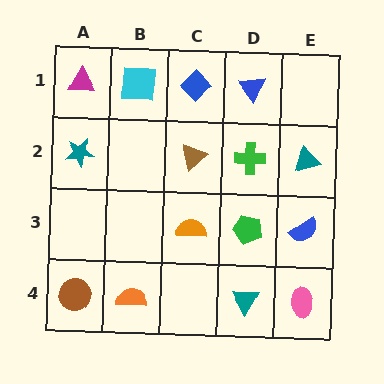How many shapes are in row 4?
4 shapes.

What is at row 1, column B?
A cyan square.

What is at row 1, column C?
A blue diamond.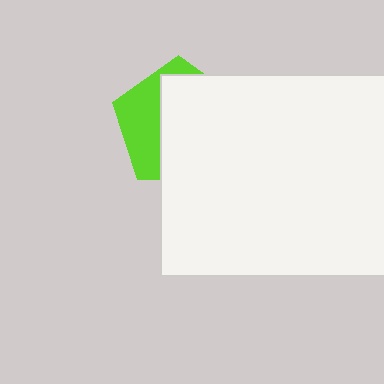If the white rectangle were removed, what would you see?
You would see the complete lime pentagon.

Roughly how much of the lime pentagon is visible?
A small part of it is visible (roughly 35%).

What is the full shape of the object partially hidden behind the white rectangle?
The partially hidden object is a lime pentagon.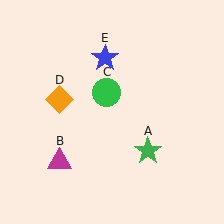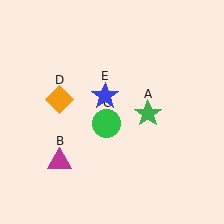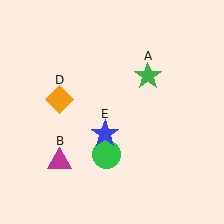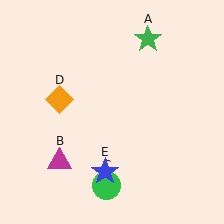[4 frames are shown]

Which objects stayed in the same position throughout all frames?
Magenta triangle (object B) and orange diamond (object D) remained stationary.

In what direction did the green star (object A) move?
The green star (object A) moved up.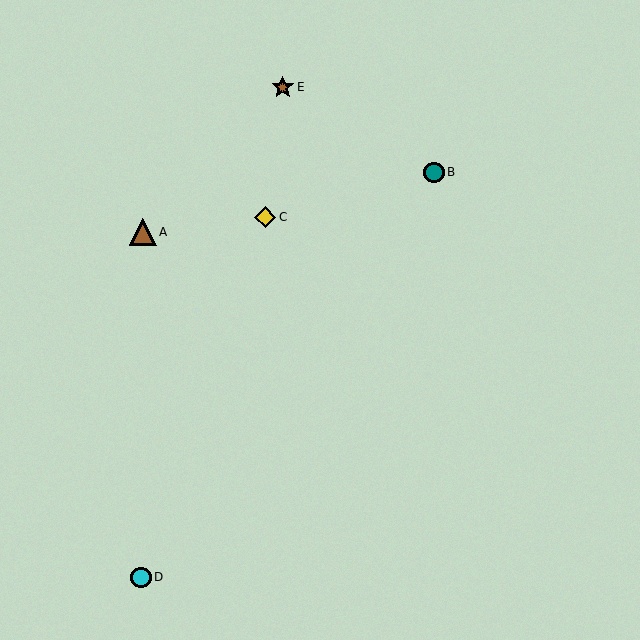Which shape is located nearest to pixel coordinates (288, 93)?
The brown star (labeled E) at (283, 87) is nearest to that location.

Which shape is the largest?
The brown triangle (labeled A) is the largest.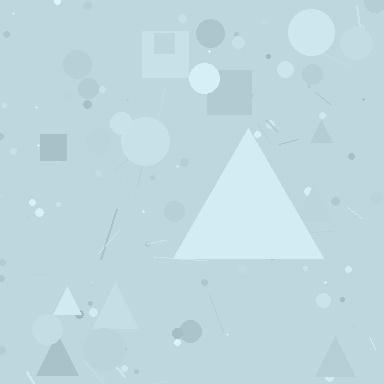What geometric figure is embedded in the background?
A triangle is embedded in the background.